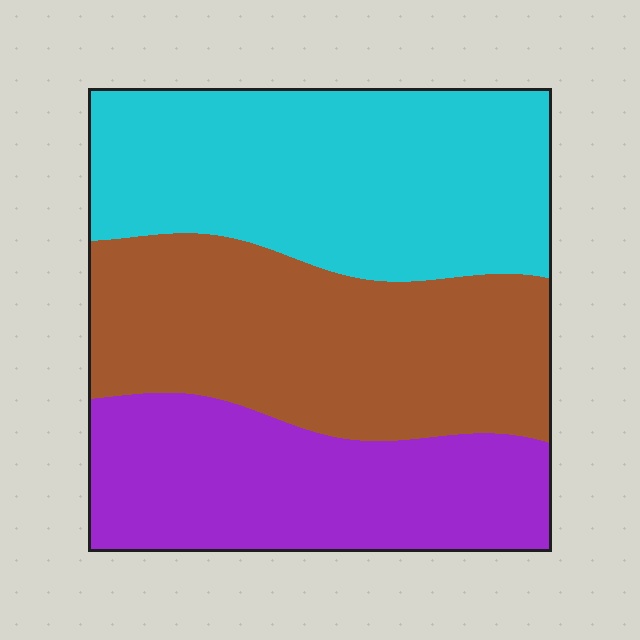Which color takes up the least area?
Purple, at roughly 30%.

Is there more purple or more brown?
Brown.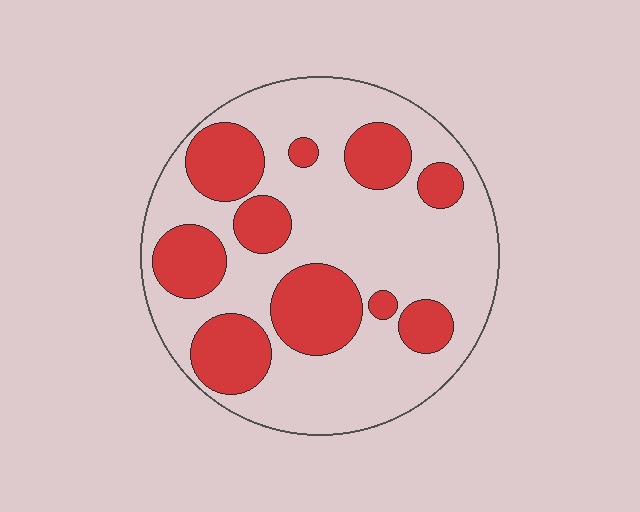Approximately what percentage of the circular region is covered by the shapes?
Approximately 35%.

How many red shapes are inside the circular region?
10.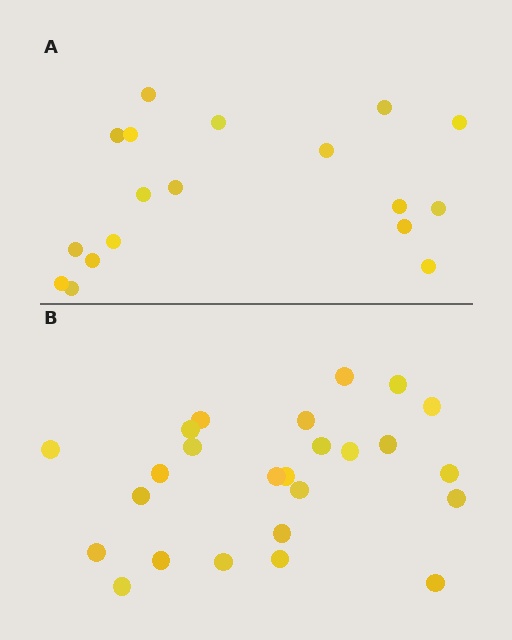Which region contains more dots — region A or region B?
Region B (the bottom region) has more dots.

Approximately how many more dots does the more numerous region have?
Region B has roughly 8 or so more dots than region A.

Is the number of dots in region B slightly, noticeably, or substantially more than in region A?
Region B has noticeably more, but not dramatically so. The ratio is roughly 1.4 to 1.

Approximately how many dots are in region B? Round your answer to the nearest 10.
About 20 dots. (The exact count is 25, which rounds to 20.)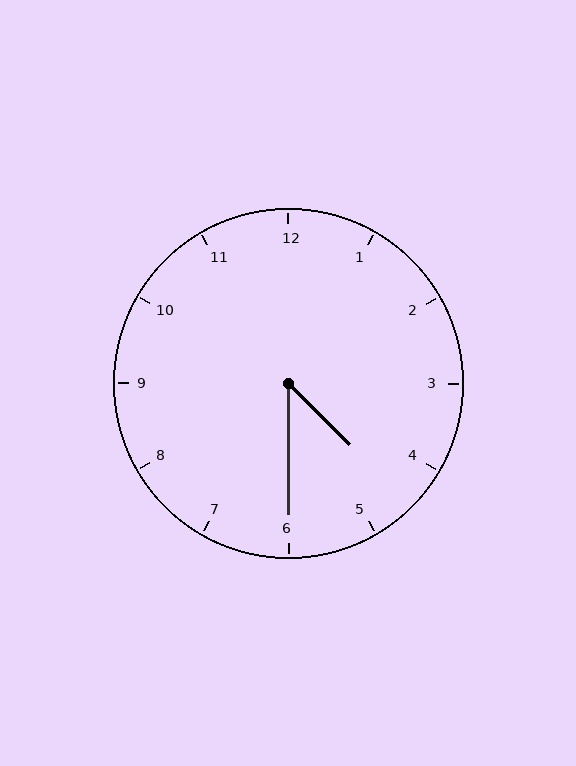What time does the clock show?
4:30.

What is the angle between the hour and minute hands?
Approximately 45 degrees.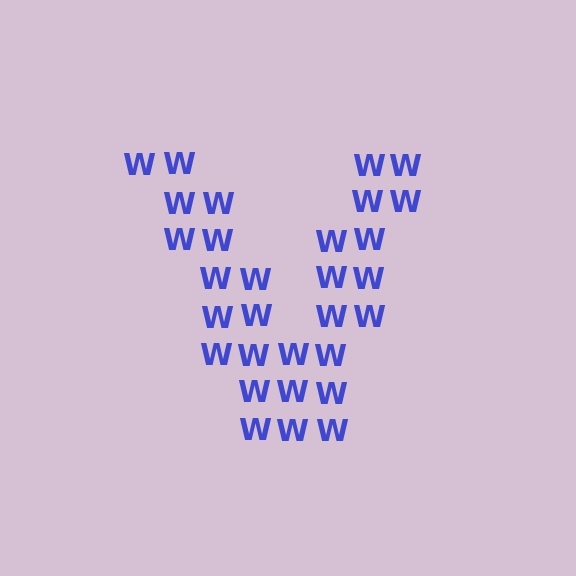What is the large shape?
The large shape is the letter V.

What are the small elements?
The small elements are letter W's.